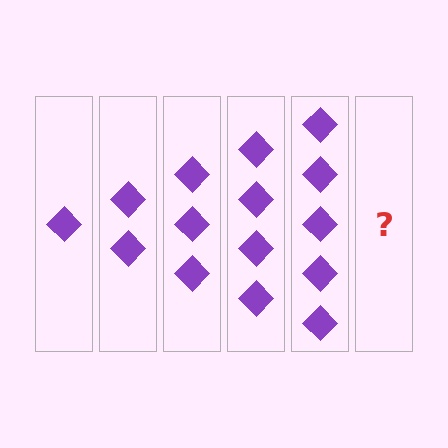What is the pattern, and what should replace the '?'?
The pattern is that each step adds one more diamond. The '?' should be 6 diamonds.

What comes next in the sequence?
The next element should be 6 diamonds.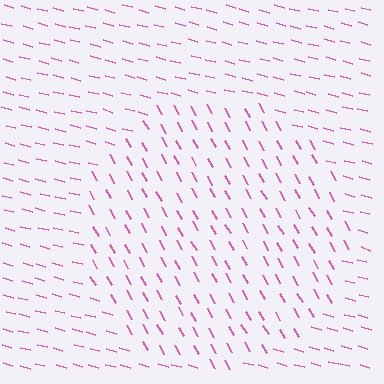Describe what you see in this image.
The image is filled with small pink line segments. A circle region in the image has lines oriented differently from the surrounding lines, creating a visible texture boundary.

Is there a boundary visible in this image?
Yes, there is a texture boundary formed by a change in line orientation.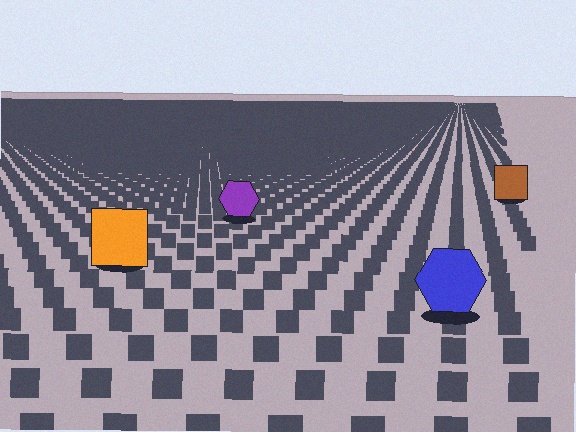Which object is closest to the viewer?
The blue hexagon is closest. The texture marks near it are larger and more spread out.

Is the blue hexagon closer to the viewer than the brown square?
Yes. The blue hexagon is closer — you can tell from the texture gradient: the ground texture is coarser near it.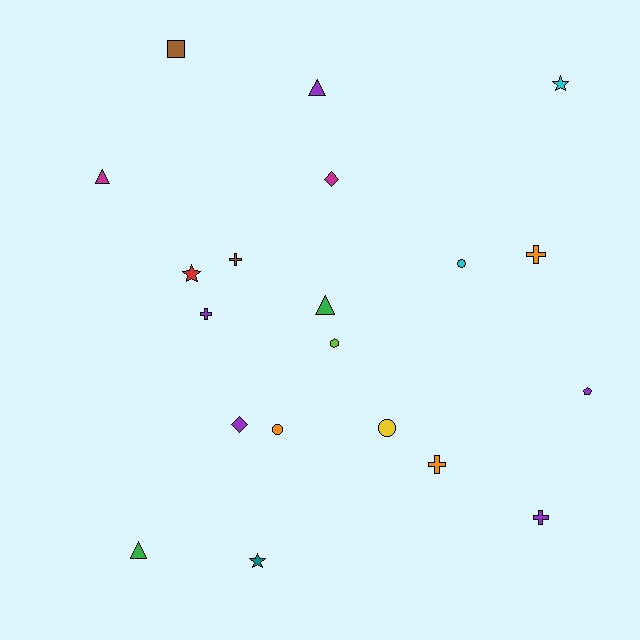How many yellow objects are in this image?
There is 1 yellow object.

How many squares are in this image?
There is 1 square.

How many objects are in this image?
There are 20 objects.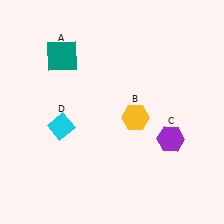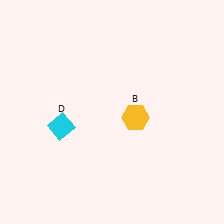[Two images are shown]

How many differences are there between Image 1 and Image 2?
There are 2 differences between the two images.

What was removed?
The purple hexagon (C), the teal square (A) were removed in Image 2.